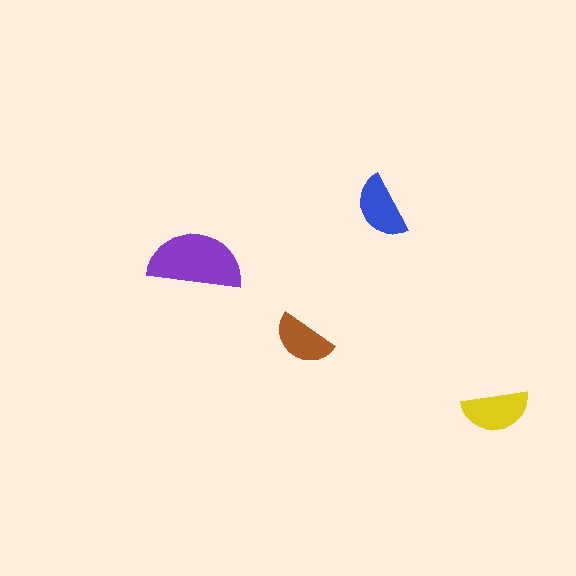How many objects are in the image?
There are 4 objects in the image.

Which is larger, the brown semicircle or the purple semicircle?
The purple one.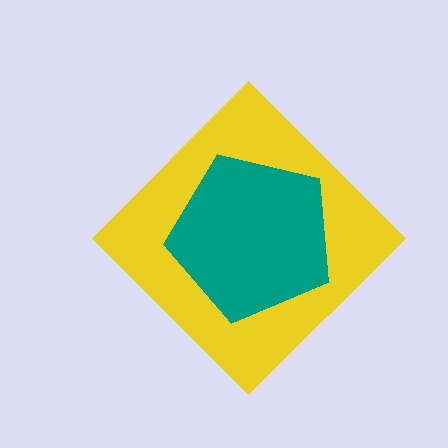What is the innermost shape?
The teal pentagon.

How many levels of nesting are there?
2.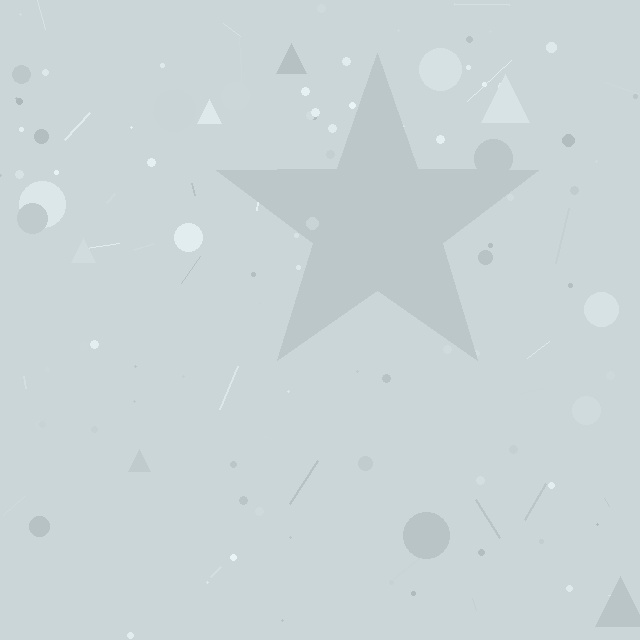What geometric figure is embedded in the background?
A star is embedded in the background.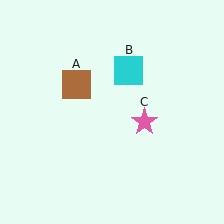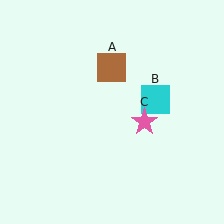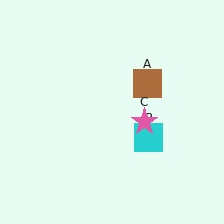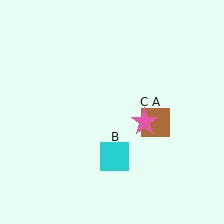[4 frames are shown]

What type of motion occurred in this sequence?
The brown square (object A), cyan square (object B) rotated clockwise around the center of the scene.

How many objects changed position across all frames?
2 objects changed position: brown square (object A), cyan square (object B).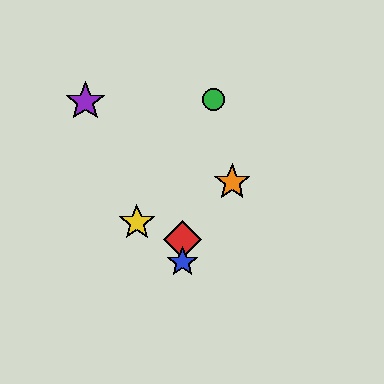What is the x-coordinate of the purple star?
The purple star is at x≈85.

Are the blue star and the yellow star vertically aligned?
No, the blue star is at x≈182 and the yellow star is at x≈137.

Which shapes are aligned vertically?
The red diamond, the blue star are aligned vertically.